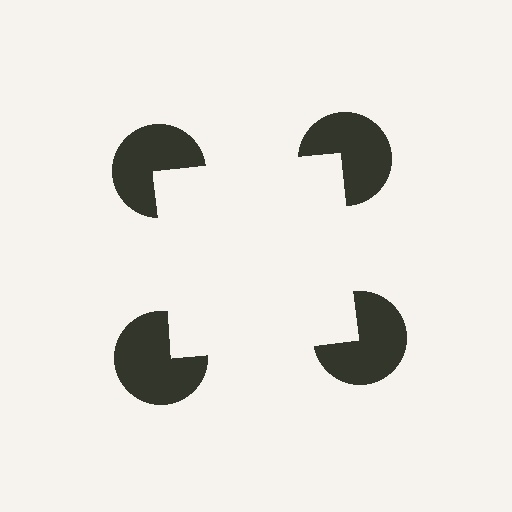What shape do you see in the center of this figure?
An illusory square — its edges are inferred from the aligned wedge cuts in the pac-man discs, not physically drawn.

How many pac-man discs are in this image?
There are 4 — one at each vertex of the illusory square.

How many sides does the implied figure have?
4 sides.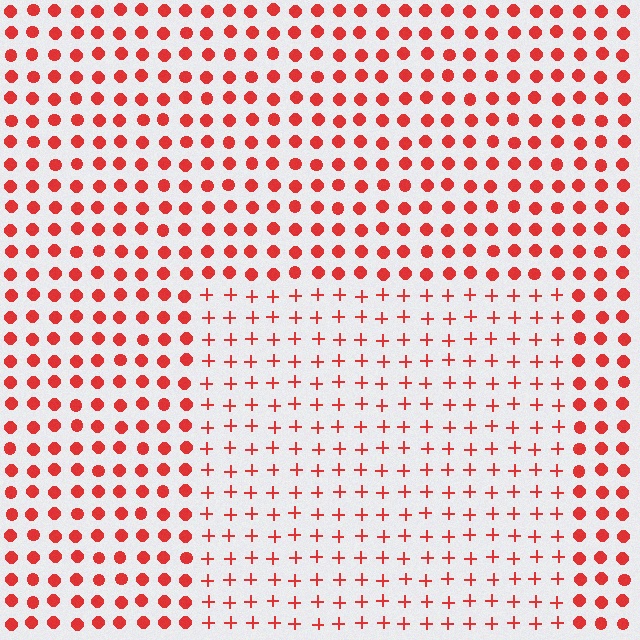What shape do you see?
I see a rectangle.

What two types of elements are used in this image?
The image uses plus signs inside the rectangle region and circles outside it.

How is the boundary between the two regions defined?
The boundary is defined by a change in element shape: plus signs inside vs. circles outside. All elements share the same color and spacing.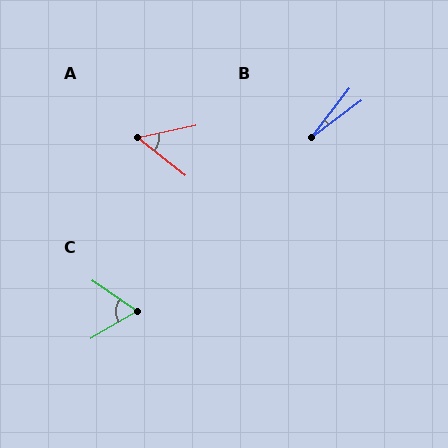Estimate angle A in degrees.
Approximately 51 degrees.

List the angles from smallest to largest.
B (15°), A (51°), C (65°).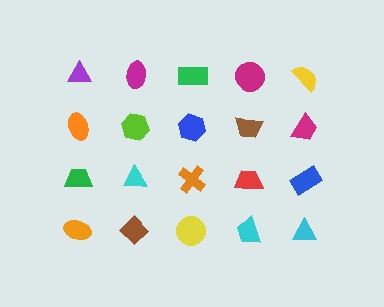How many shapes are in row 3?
5 shapes.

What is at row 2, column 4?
A brown trapezoid.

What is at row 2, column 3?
A blue hexagon.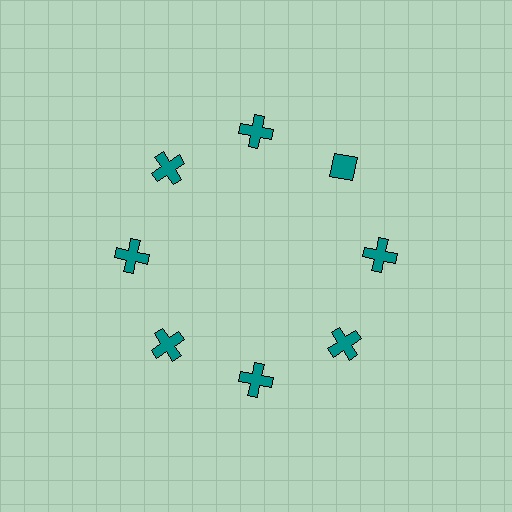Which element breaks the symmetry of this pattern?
The teal diamond at roughly the 2 o'clock position breaks the symmetry. All other shapes are teal crosses.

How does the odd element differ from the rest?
It has a different shape: diamond instead of cross.